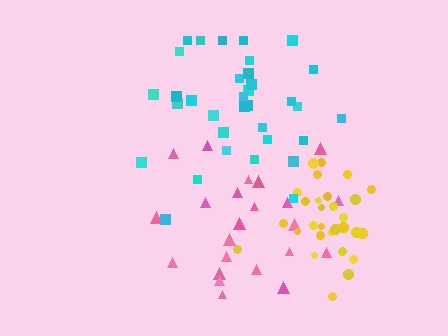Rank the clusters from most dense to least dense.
yellow, cyan, pink.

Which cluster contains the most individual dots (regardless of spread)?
Cyan (34).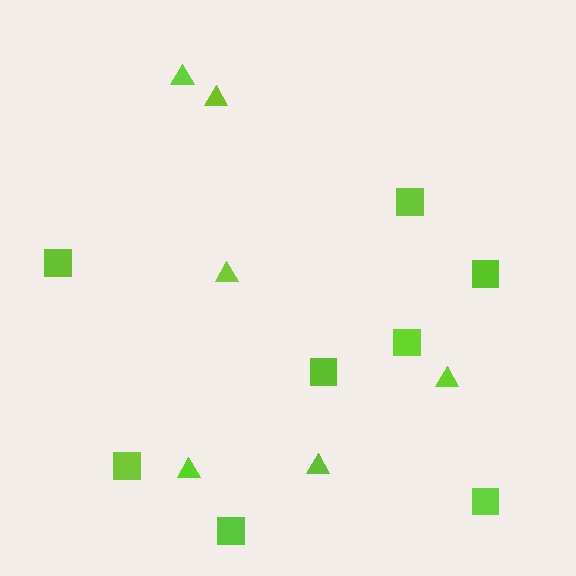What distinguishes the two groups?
There are 2 groups: one group of triangles (6) and one group of squares (8).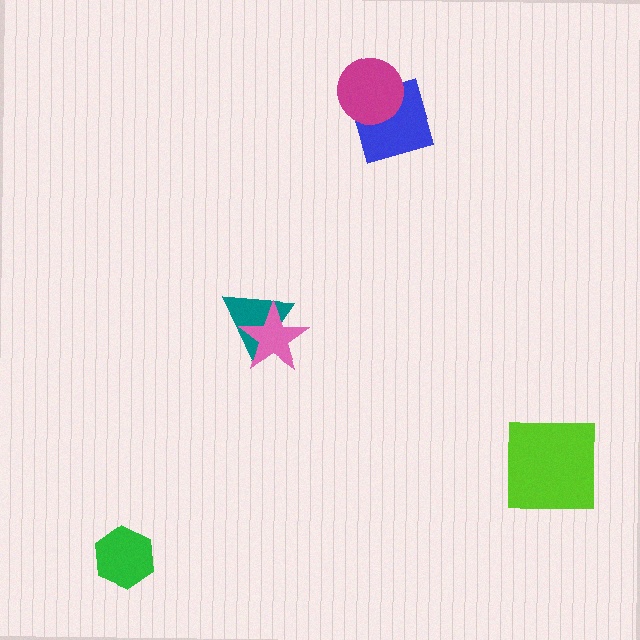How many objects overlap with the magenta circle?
1 object overlaps with the magenta circle.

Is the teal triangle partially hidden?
Yes, it is partially covered by another shape.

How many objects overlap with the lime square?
0 objects overlap with the lime square.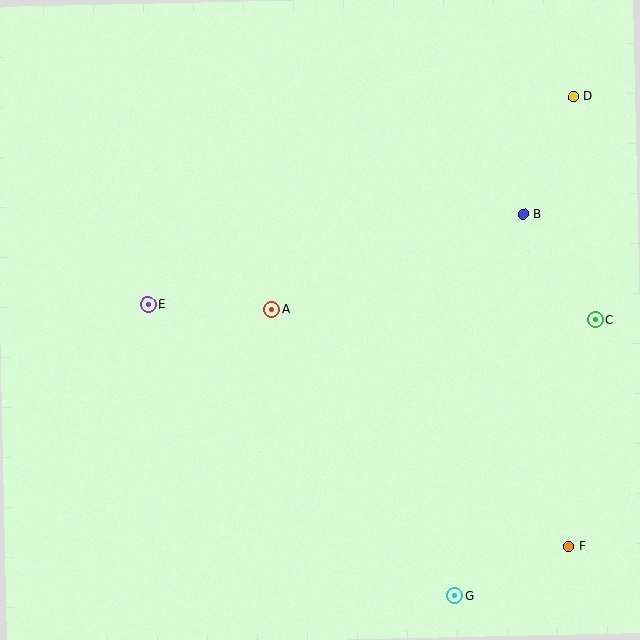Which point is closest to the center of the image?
Point A at (272, 309) is closest to the center.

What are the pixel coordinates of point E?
Point E is at (148, 305).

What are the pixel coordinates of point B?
Point B is at (523, 214).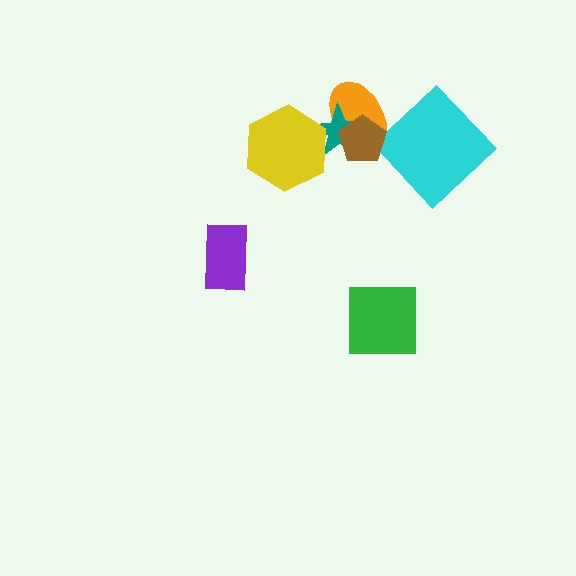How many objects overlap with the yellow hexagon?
1 object overlaps with the yellow hexagon.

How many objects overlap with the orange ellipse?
2 objects overlap with the orange ellipse.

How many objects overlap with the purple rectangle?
0 objects overlap with the purple rectangle.